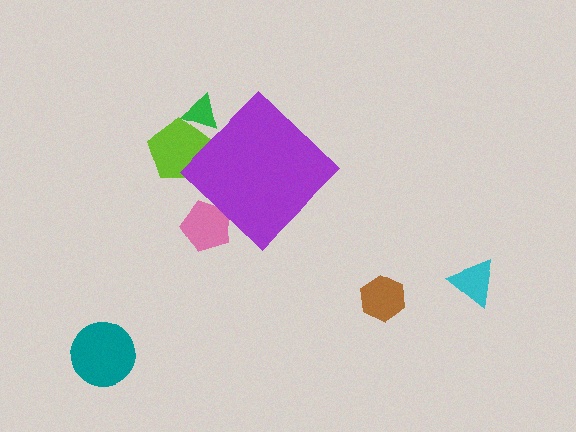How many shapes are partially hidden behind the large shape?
3 shapes are partially hidden.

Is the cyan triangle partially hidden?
No, the cyan triangle is fully visible.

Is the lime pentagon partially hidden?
Yes, the lime pentagon is partially hidden behind the purple diamond.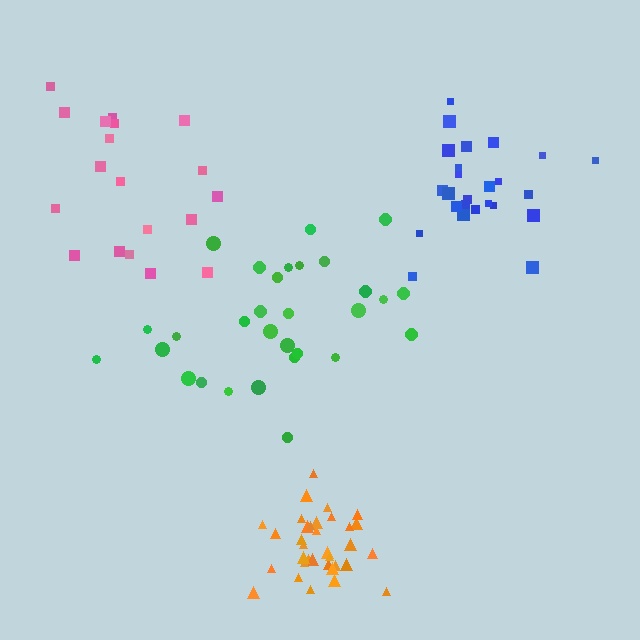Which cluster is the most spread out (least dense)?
Pink.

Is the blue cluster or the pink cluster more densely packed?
Blue.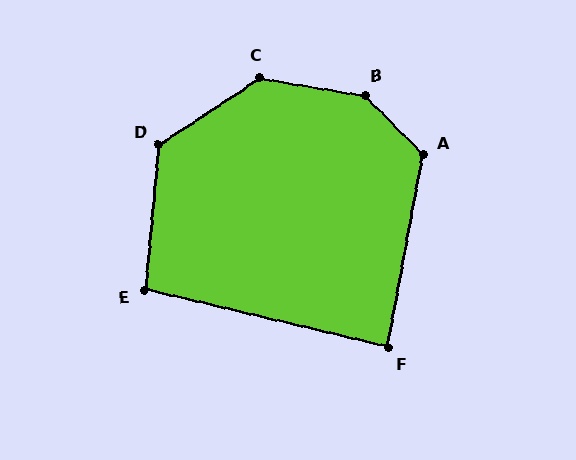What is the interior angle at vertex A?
Approximately 125 degrees (obtuse).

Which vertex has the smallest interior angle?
F, at approximately 87 degrees.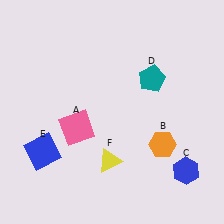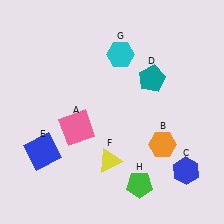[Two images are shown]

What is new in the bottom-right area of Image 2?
A green pentagon (H) was added in the bottom-right area of Image 2.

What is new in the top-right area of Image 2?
A cyan hexagon (G) was added in the top-right area of Image 2.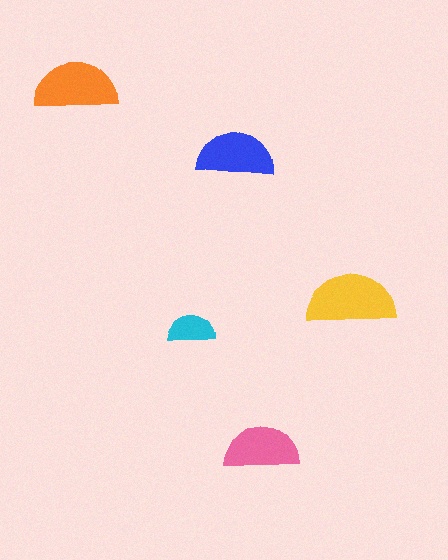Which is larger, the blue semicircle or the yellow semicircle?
The yellow one.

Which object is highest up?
The orange semicircle is topmost.